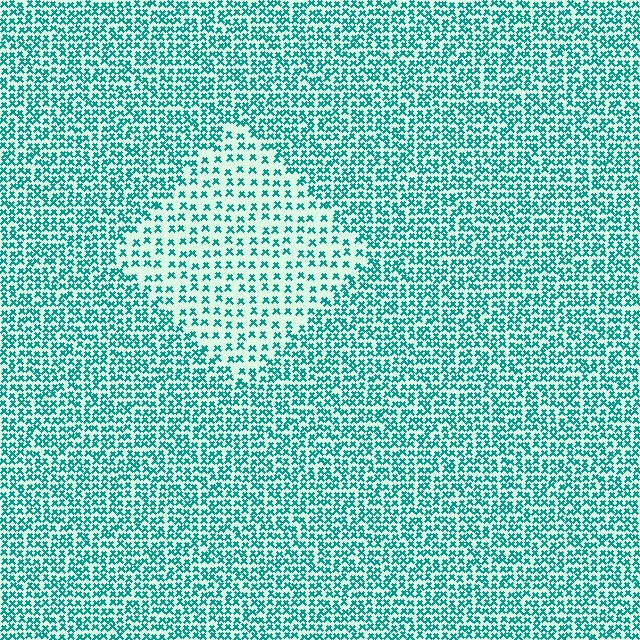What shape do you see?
I see a diamond.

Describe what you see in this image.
The image contains small teal elements arranged at two different densities. A diamond-shaped region is visible where the elements are less densely packed than the surrounding area.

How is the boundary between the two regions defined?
The boundary is defined by a change in element density (approximately 2.0x ratio). All elements are the same color, size, and shape.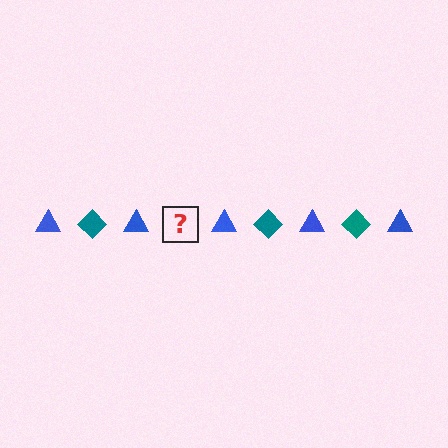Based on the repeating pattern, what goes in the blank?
The blank should be a teal diamond.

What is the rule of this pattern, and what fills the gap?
The rule is that the pattern alternates between blue triangle and teal diamond. The gap should be filled with a teal diamond.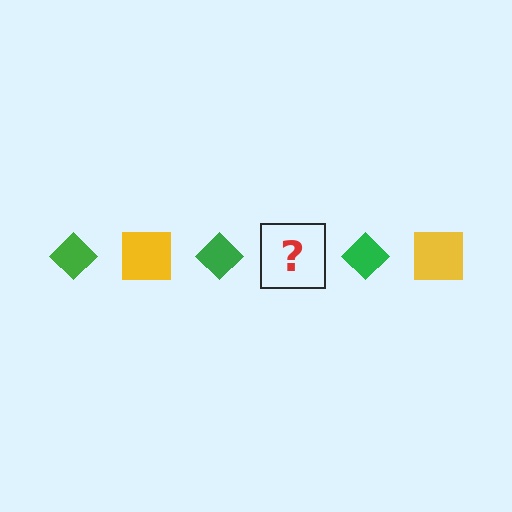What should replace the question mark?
The question mark should be replaced with a yellow square.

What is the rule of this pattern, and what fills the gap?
The rule is that the pattern alternates between green diamond and yellow square. The gap should be filled with a yellow square.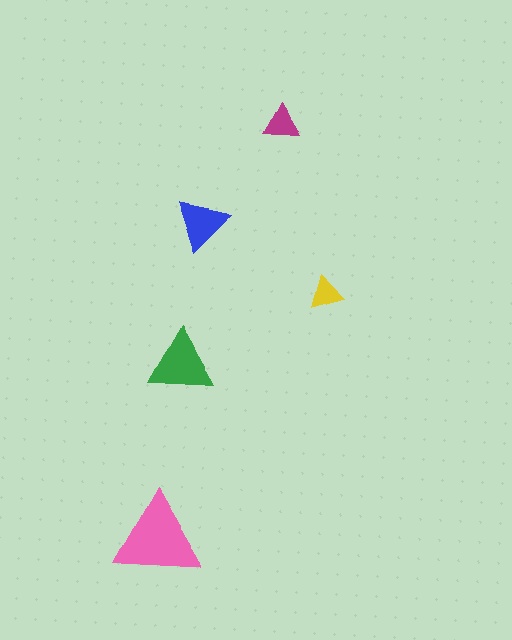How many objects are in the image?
There are 5 objects in the image.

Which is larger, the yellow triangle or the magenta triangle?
The magenta one.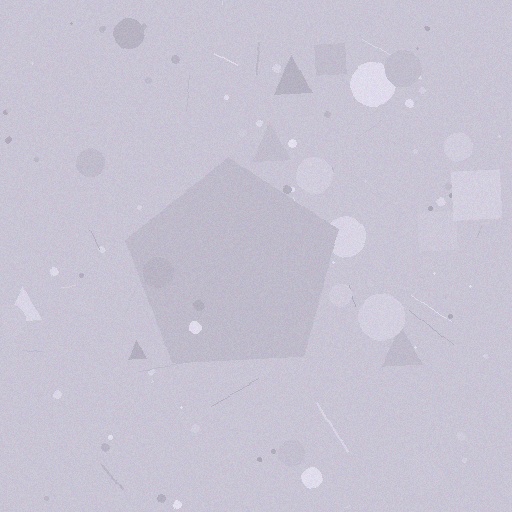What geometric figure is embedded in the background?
A pentagon is embedded in the background.